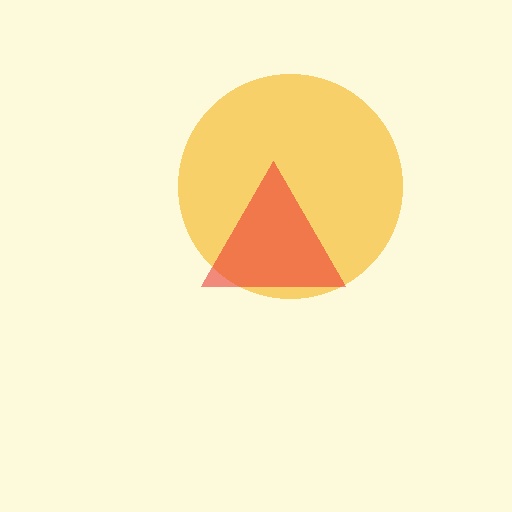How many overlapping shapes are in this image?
There are 2 overlapping shapes in the image.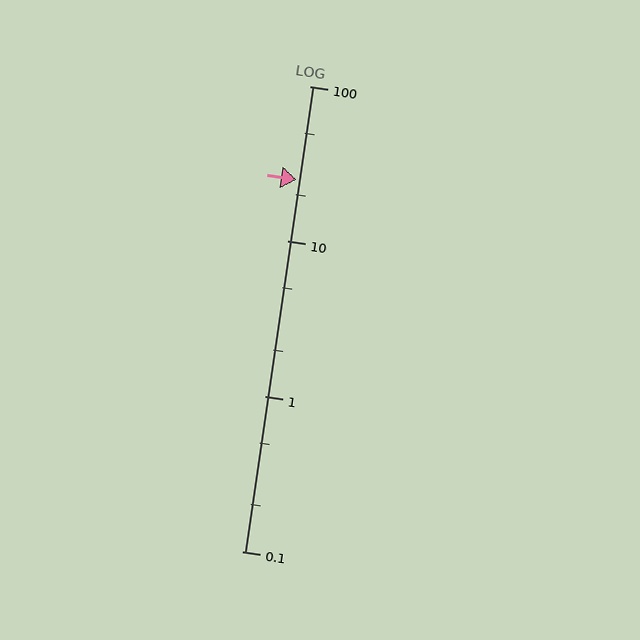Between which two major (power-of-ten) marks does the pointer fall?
The pointer is between 10 and 100.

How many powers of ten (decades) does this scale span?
The scale spans 3 decades, from 0.1 to 100.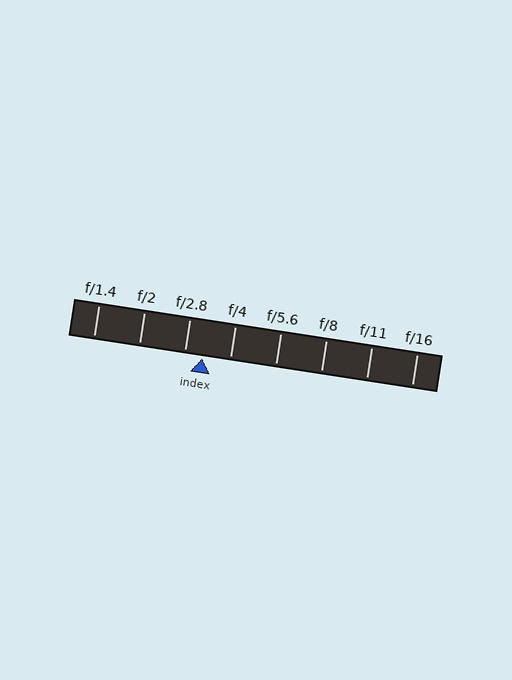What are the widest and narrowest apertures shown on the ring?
The widest aperture shown is f/1.4 and the narrowest is f/16.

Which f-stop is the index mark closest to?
The index mark is closest to f/2.8.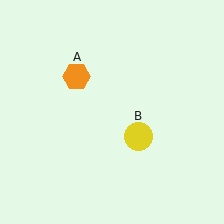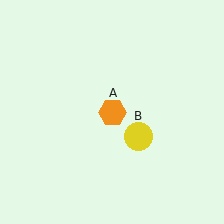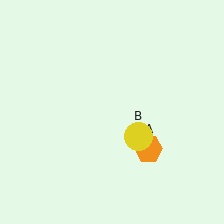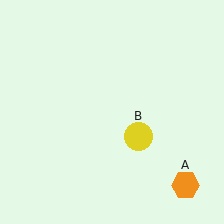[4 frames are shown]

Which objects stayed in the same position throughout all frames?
Yellow circle (object B) remained stationary.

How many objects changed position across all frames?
1 object changed position: orange hexagon (object A).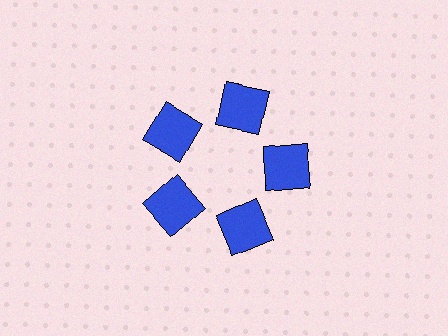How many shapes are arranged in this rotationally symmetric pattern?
There are 5 shapes, arranged in 5 groups of 1.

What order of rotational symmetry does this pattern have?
This pattern has 5-fold rotational symmetry.